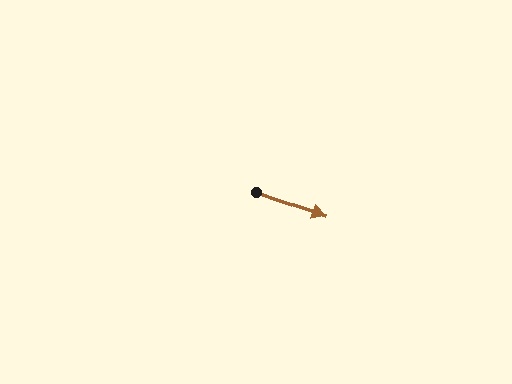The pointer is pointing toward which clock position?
Roughly 4 o'clock.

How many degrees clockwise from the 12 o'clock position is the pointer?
Approximately 110 degrees.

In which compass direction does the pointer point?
East.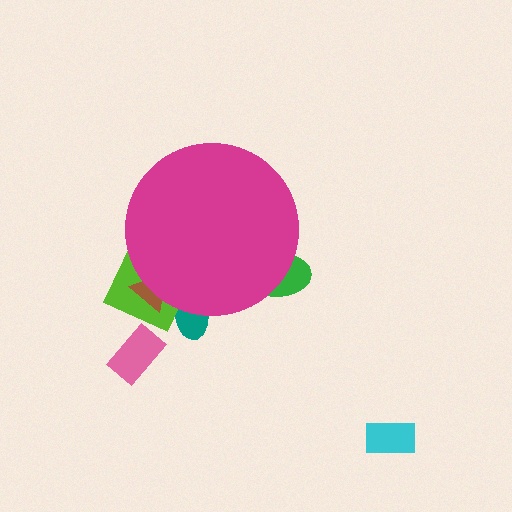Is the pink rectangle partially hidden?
No, the pink rectangle is fully visible.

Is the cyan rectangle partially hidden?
No, the cyan rectangle is fully visible.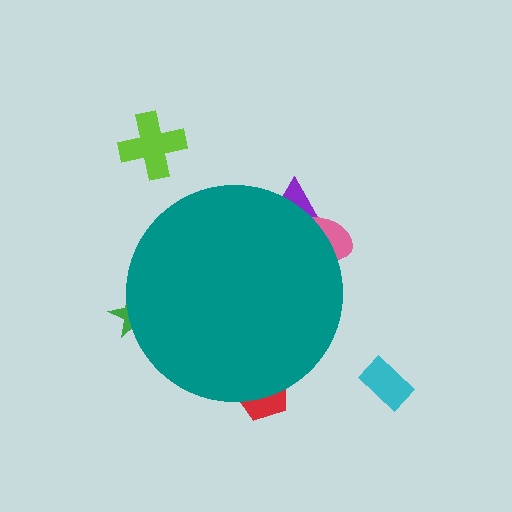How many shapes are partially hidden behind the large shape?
4 shapes are partially hidden.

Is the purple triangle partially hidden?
Yes, the purple triangle is partially hidden behind the teal circle.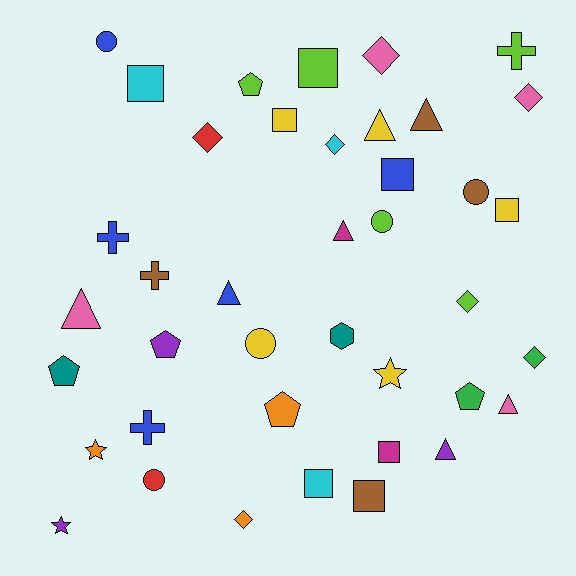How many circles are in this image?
There are 5 circles.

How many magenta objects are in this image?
There are 2 magenta objects.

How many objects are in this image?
There are 40 objects.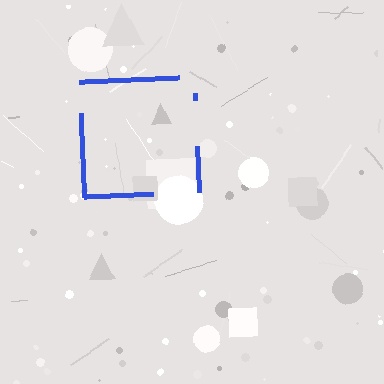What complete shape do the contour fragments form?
The contour fragments form a square.